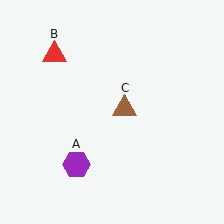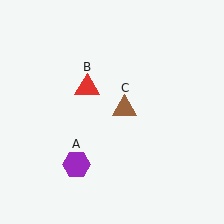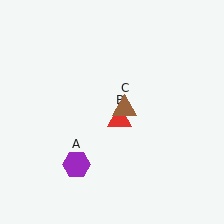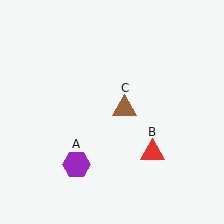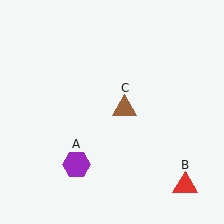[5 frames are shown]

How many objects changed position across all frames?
1 object changed position: red triangle (object B).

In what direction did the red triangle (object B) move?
The red triangle (object B) moved down and to the right.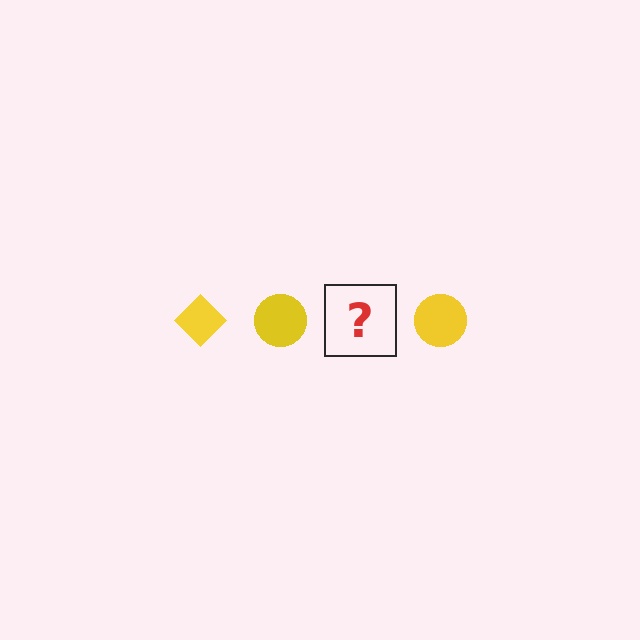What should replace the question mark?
The question mark should be replaced with a yellow diamond.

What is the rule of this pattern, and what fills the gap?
The rule is that the pattern cycles through diamond, circle shapes in yellow. The gap should be filled with a yellow diamond.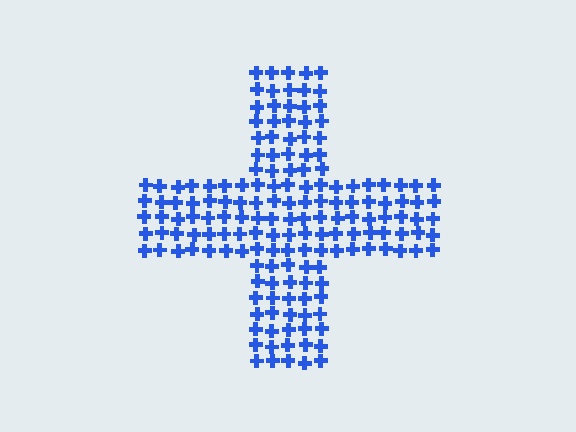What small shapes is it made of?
It is made of small crosses.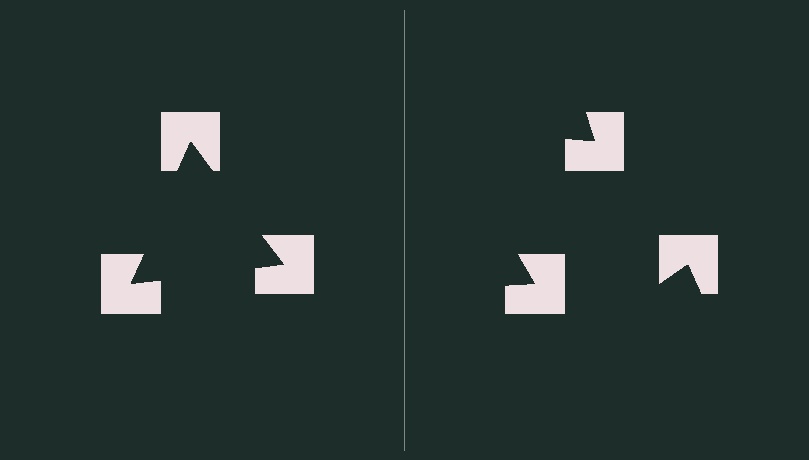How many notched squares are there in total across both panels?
6 — 3 on each side.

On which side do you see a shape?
An illusory triangle appears on the left side. On the right side the wedge cuts are rotated, so no coherent shape forms.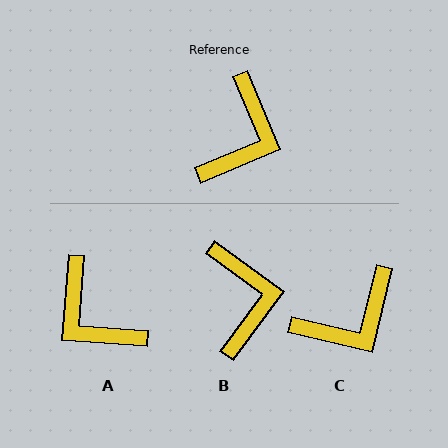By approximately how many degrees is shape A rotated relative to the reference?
Approximately 117 degrees clockwise.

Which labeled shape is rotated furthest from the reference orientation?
A, about 117 degrees away.